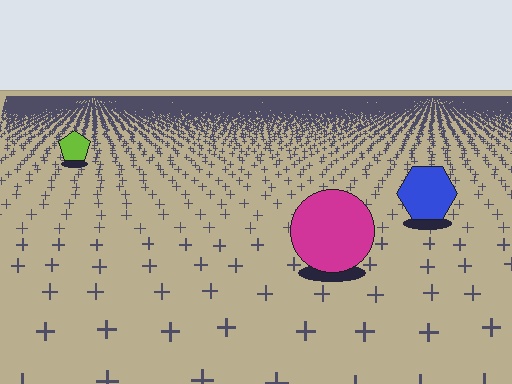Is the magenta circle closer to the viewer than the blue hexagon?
Yes. The magenta circle is closer — you can tell from the texture gradient: the ground texture is coarser near it.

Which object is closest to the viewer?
The magenta circle is closest. The texture marks near it are larger and more spread out.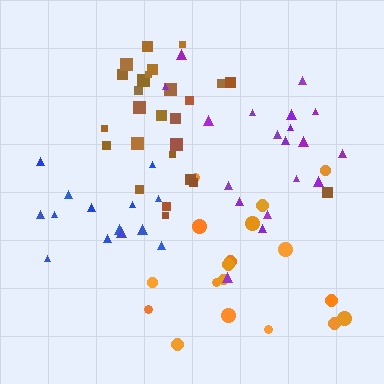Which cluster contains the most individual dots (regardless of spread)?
Brown (26).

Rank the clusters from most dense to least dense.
brown, blue, orange, purple.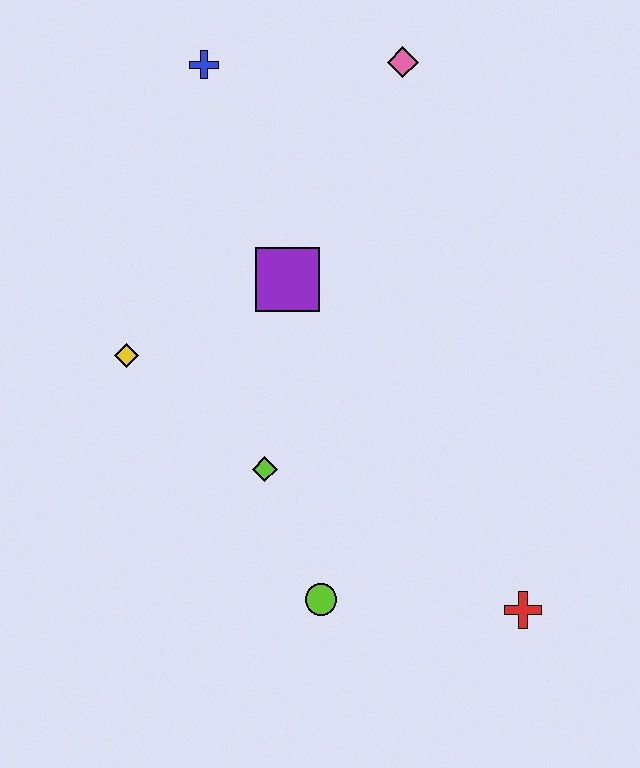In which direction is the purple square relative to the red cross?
The purple square is above the red cross.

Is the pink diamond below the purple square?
No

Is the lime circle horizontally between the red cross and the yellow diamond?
Yes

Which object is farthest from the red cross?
The blue cross is farthest from the red cross.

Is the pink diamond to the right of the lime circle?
Yes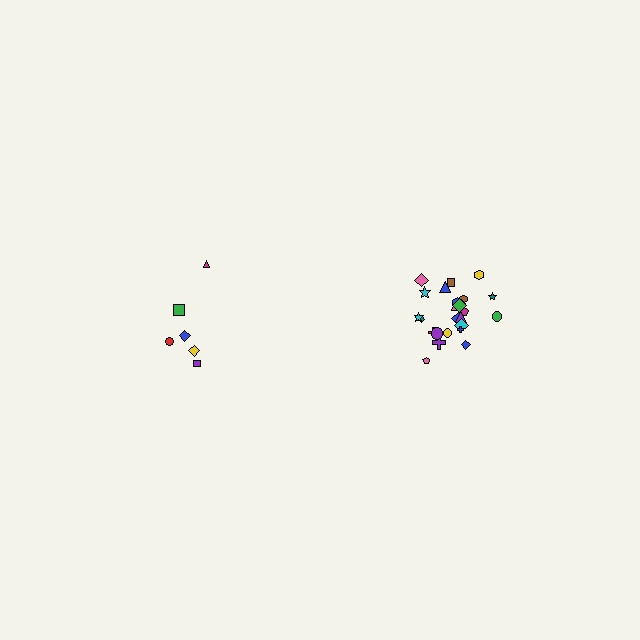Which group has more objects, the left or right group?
The right group.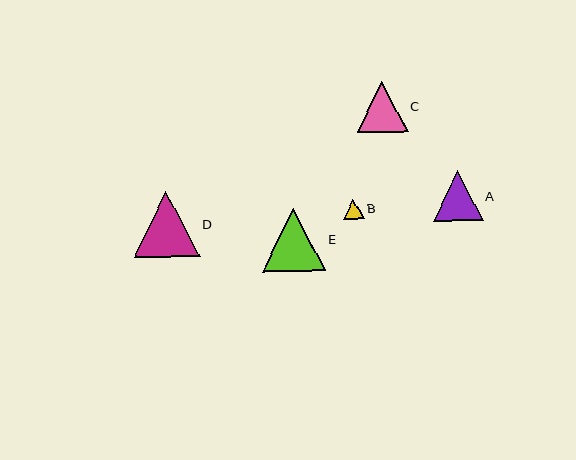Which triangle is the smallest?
Triangle B is the smallest with a size of approximately 20 pixels.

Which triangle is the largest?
Triangle D is the largest with a size of approximately 66 pixels.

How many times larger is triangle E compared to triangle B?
Triangle E is approximately 3.1 times the size of triangle B.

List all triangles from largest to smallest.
From largest to smallest: D, E, C, A, B.